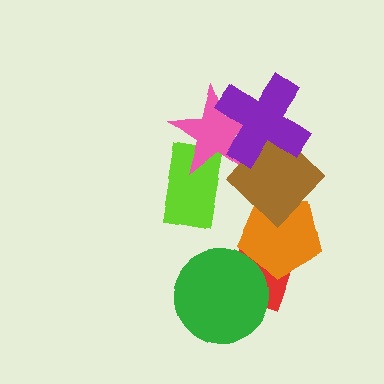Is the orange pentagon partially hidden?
Yes, it is partially covered by another shape.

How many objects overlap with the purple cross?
2 objects overlap with the purple cross.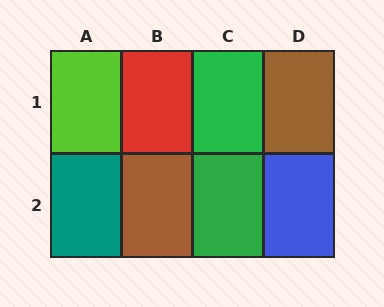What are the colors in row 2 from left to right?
Teal, brown, green, blue.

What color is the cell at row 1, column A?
Lime.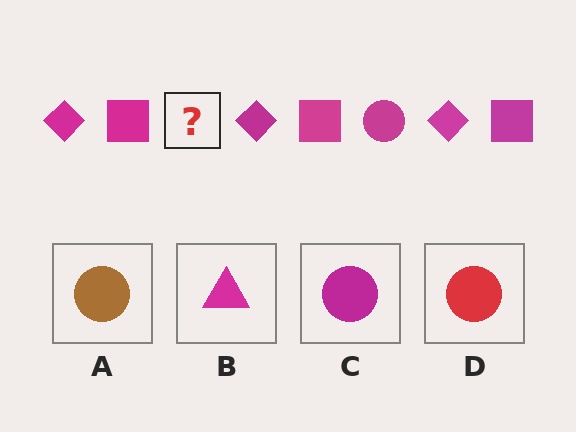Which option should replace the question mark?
Option C.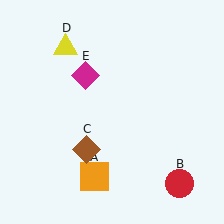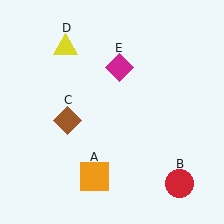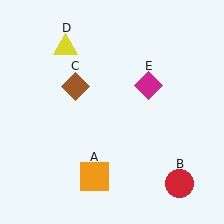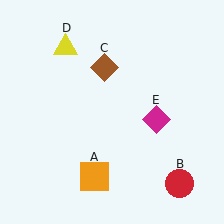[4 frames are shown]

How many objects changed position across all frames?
2 objects changed position: brown diamond (object C), magenta diamond (object E).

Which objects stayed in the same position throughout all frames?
Orange square (object A) and red circle (object B) and yellow triangle (object D) remained stationary.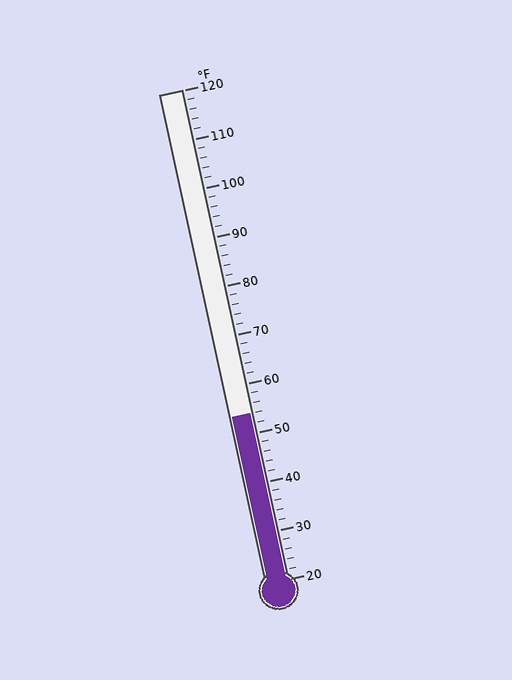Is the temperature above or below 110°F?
The temperature is below 110°F.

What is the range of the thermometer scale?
The thermometer scale ranges from 20°F to 120°F.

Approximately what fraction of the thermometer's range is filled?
The thermometer is filled to approximately 35% of its range.